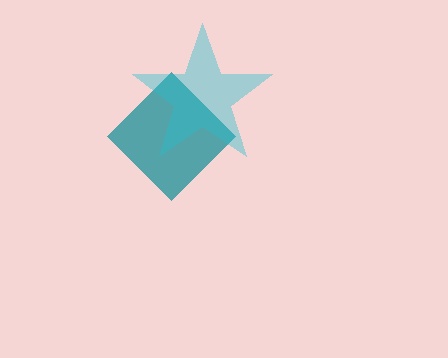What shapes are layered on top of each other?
The layered shapes are: a teal diamond, a cyan star.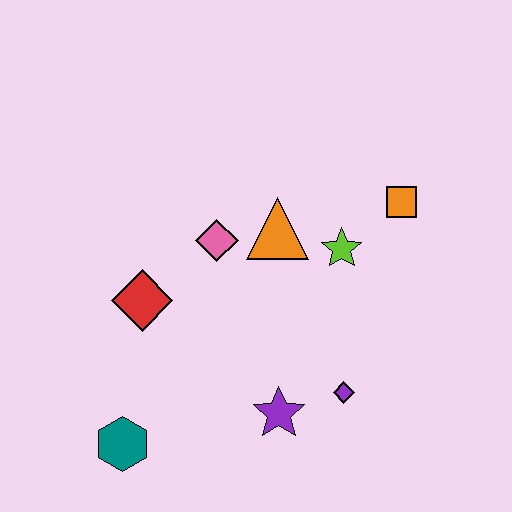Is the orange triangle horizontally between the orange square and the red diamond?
Yes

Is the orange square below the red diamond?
No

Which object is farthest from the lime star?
The teal hexagon is farthest from the lime star.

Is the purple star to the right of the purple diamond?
No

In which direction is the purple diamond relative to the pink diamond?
The purple diamond is below the pink diamond.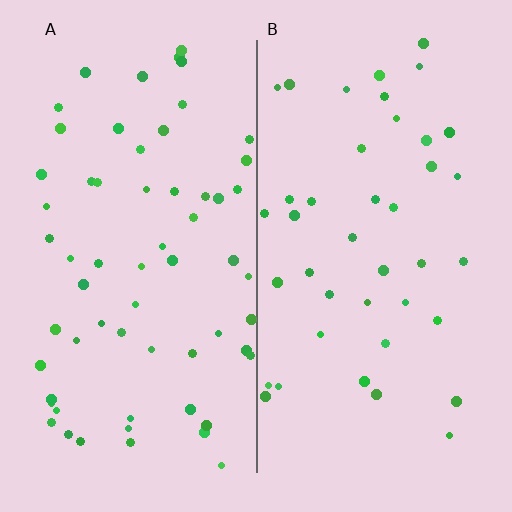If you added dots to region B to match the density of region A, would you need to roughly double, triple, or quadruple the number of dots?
Approximately double.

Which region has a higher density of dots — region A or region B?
A (the left).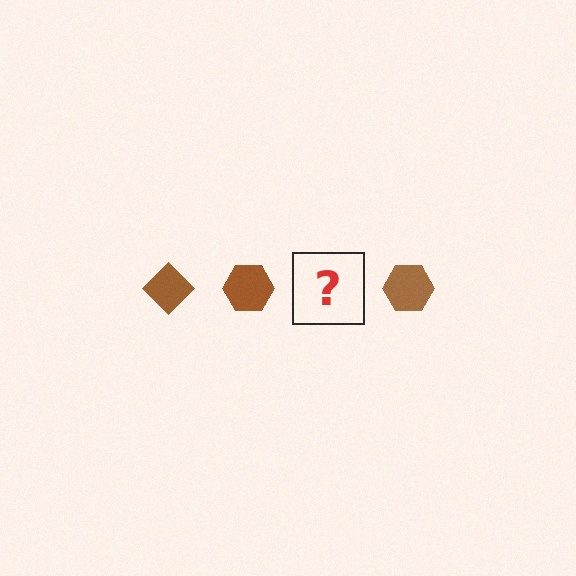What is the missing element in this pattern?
The missing element is a brown diamond.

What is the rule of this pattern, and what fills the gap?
The rule is that the pattern cycles through diamond, hexagon shapes in brown. The gap should be filled with a brown diamond.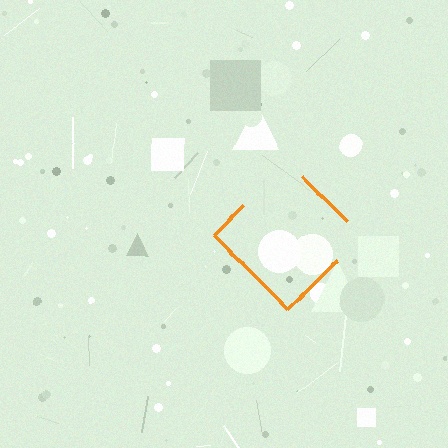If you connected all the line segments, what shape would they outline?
They would outline a diamond.